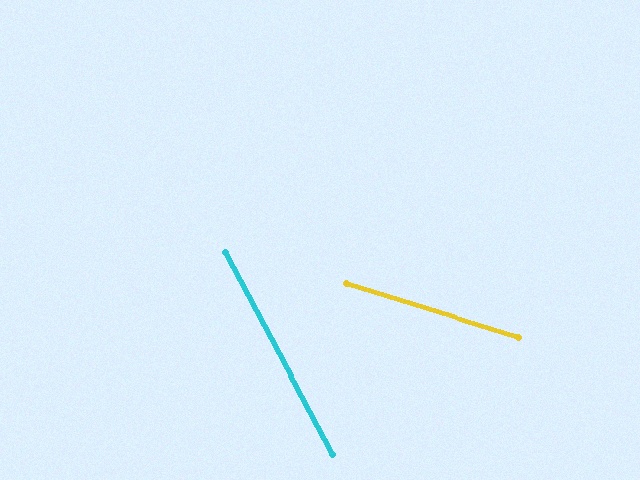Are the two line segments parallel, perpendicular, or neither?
Neither parallel nor perpendicular — they differ by about 45°.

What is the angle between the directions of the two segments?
Approximately 45 degrees.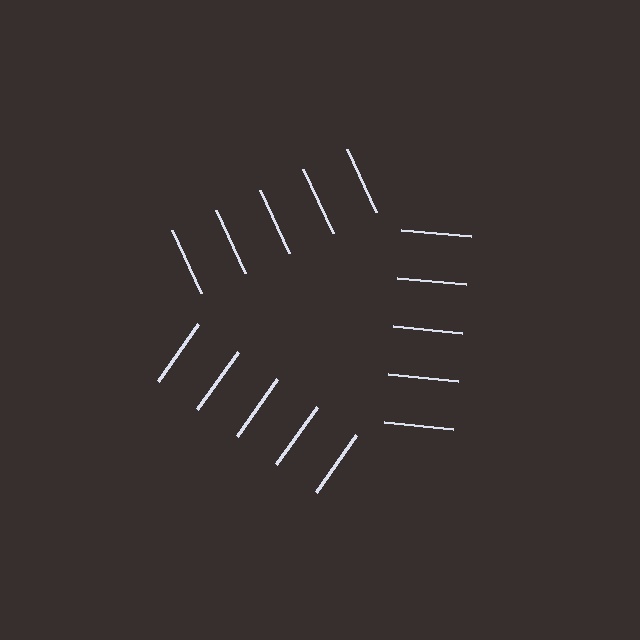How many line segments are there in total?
15 — 5 along each of the 3 edges.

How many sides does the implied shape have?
3 sides — the line-ends trace a triangle.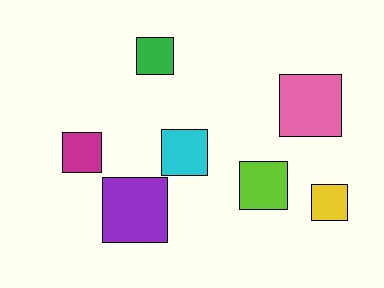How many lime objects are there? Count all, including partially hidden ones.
There is 1 lime object.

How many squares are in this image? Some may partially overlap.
There are 7 squares.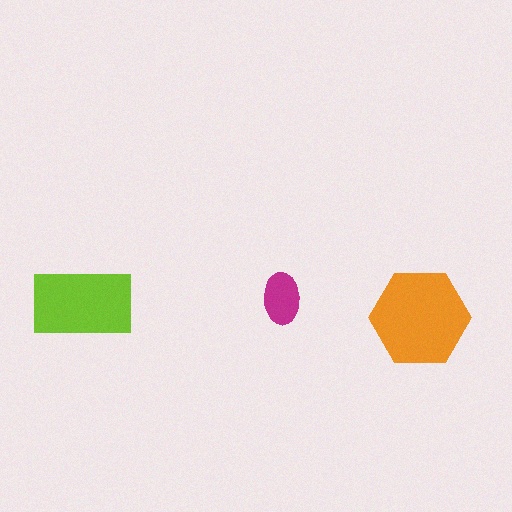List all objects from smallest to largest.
The magenta ellipse, the lime rectangle, the orange hexagon.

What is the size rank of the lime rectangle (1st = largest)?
2nd.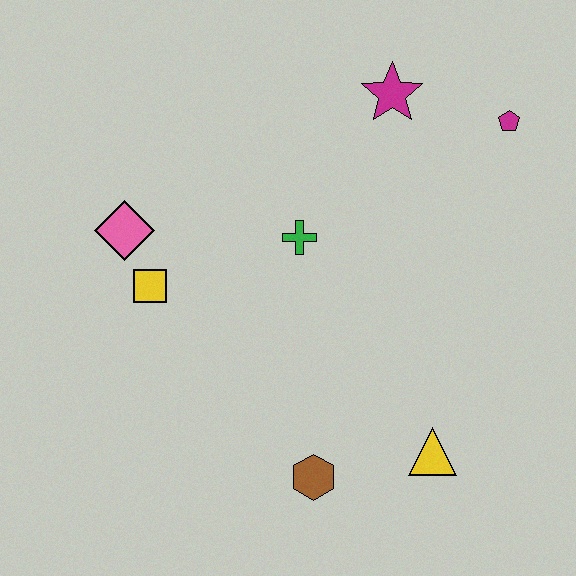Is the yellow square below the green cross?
Yes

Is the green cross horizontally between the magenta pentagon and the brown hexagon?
No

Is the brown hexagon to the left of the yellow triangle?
Yes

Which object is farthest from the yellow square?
The magenta pentagon is farthest from the yellow square.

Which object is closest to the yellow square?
The pink diamond is closest to the yellow square.